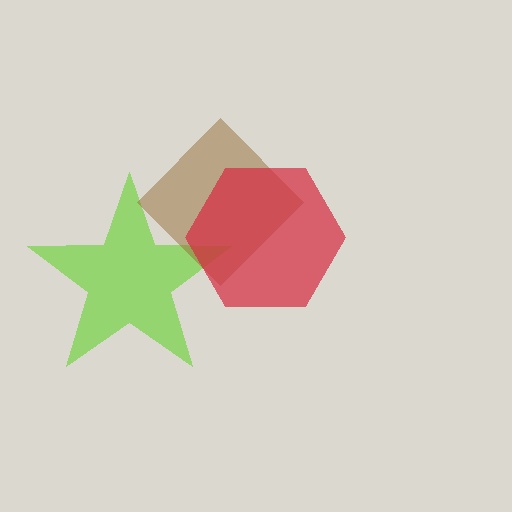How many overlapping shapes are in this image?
There are 3 overlapping shapes in the image.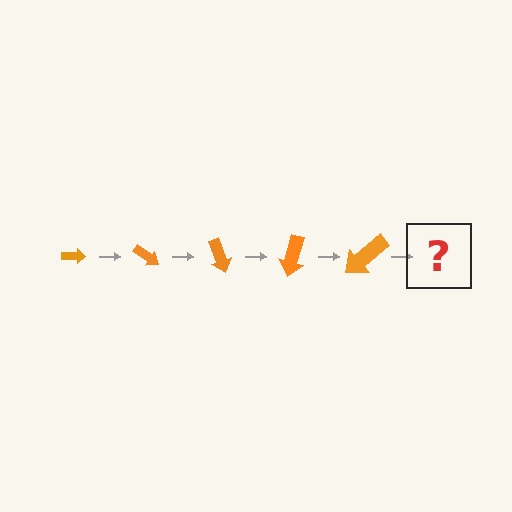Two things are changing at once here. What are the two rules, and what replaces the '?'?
The two rules are that the arrow grows larger each step and it rotates 35 degrees each step. The '?' should be an arrow, larger than the previous one and rotated 175 degrees from the start.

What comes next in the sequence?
The next element should be an arrow, larger than the previous one and rotated 175 degrees from the start.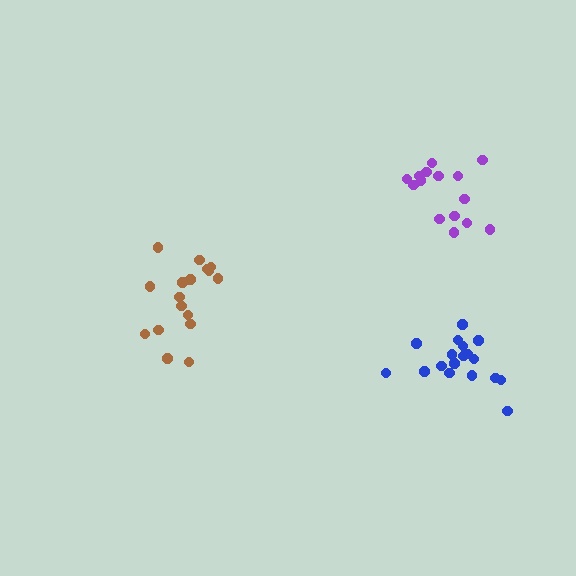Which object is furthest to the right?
The blue cluster is rightmost.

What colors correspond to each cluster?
The clusters are colored: blue, brown, purple.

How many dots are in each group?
Group 1: 18 dots, Group 2: 17 dots, Group 3: 15 dots (50 total).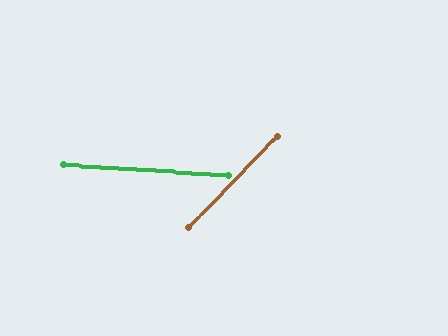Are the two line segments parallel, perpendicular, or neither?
Neither parallel nor perpendicular — they differ by about 49°.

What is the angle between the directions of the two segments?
Approximately 49 degrees.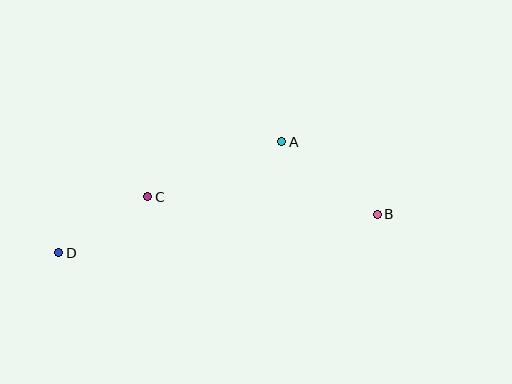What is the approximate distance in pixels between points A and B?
The distance between A and B is approximately 120 pixels.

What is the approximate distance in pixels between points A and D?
The distance between A and D is approximately 249 pixels.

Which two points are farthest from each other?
Points B and D are farthest from each other.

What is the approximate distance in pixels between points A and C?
The distance between A and C is approximately 145 pixels.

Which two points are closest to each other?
Points C and D are closest to each other.